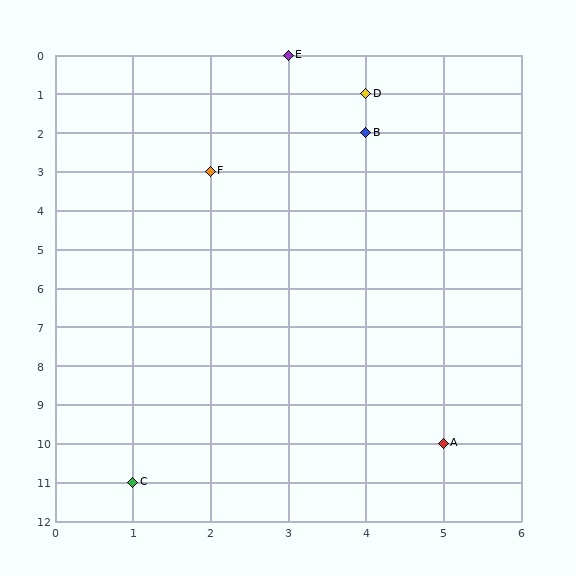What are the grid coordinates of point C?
Point C is at grid coordinates (1, 11).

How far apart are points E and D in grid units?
Points E and D are 1 column and 1 row apart (about 1.4 grid units diagonally).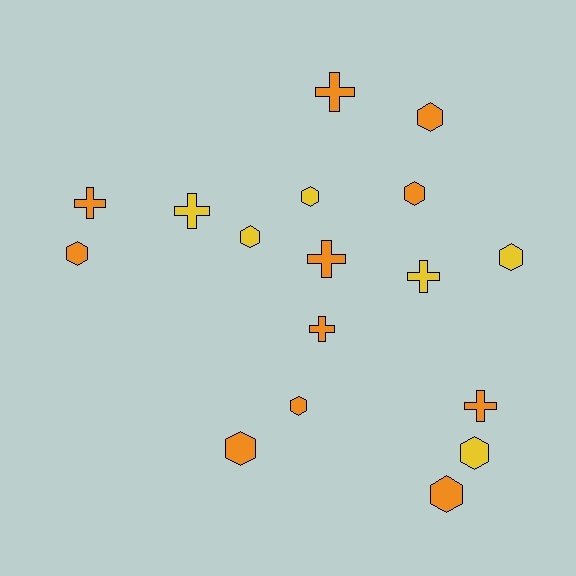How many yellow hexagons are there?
There are 4 yellow hexagons.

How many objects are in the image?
There are 17 objects.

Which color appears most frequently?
Orange, with 11 objects.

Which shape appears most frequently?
Hexagon, with 10 objects.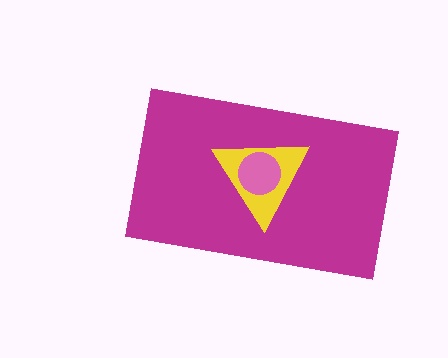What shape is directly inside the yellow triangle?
The pink circle.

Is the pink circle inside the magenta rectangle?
Yes.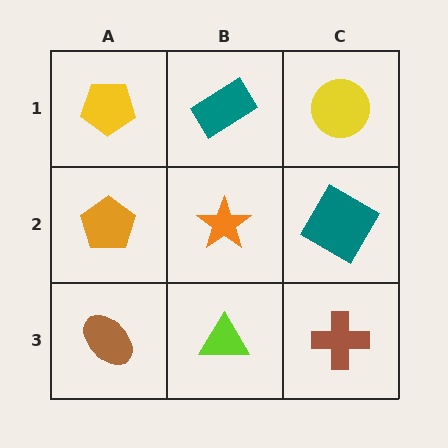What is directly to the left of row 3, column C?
A lime triangle.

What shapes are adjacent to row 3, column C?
A teal square (row 2, column C), a lime triangle (row 3, column B).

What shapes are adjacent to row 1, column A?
An orange pentagon (row 2, column A), a teal rectangle (row 1, column B).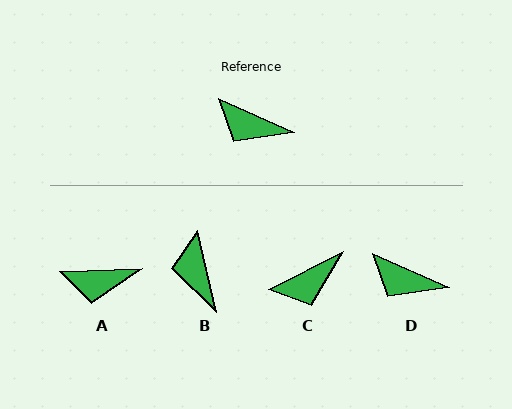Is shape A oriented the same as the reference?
No, it is off by about 27 degrees.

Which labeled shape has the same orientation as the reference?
D.